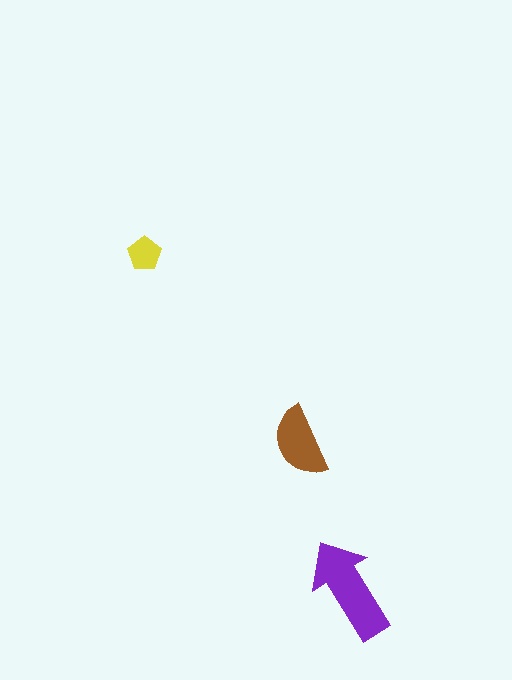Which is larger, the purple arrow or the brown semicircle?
The purple arrow.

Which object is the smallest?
The yellow pentagon.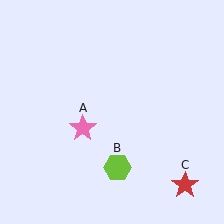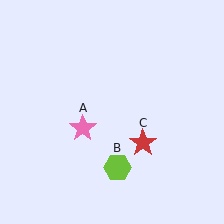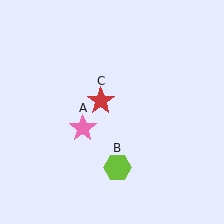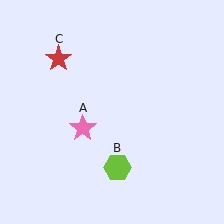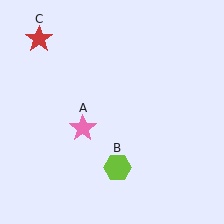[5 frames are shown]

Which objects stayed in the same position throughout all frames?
Pink star (object A) and lime hexagon (object B) remained stationary.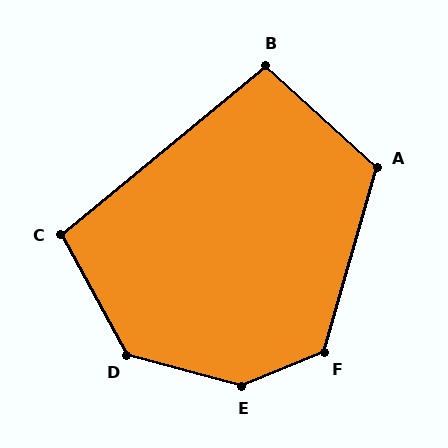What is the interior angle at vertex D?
Approximately 134 degrees (obtuse).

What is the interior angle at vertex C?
Approximately 101 degrees (obtuse).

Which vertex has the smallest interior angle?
B, at approximately 98 degrees.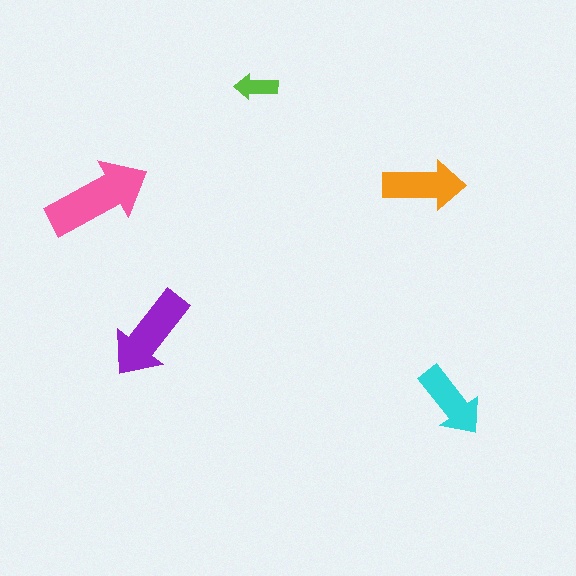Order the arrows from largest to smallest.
the pink one, the purple one, the orange one, the cyan one, the lime one.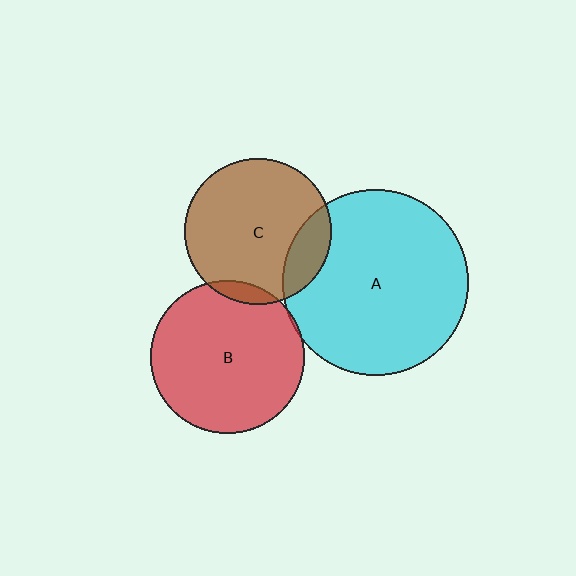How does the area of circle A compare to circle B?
Approximately 1.5 times.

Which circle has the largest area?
Circle A (cyan).